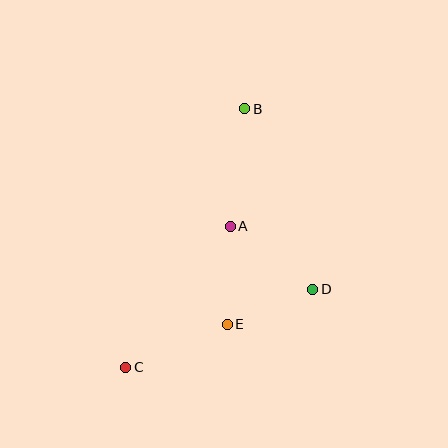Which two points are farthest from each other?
Points B and C are farthest from each other.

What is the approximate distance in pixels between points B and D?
The distance between B and D is approximately 193 pixels.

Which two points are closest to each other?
Points D and E are closest to each other.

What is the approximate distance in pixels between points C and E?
The distance between C and E is approximately 110 pixels.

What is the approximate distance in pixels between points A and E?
The distance between A and E is approximately 98 pixels.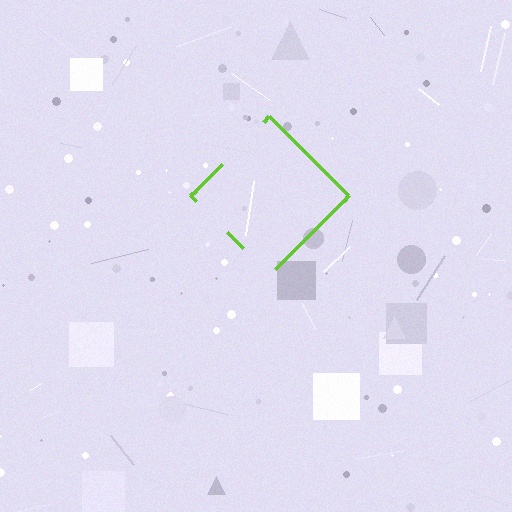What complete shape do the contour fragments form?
The contour fragments form a diamond.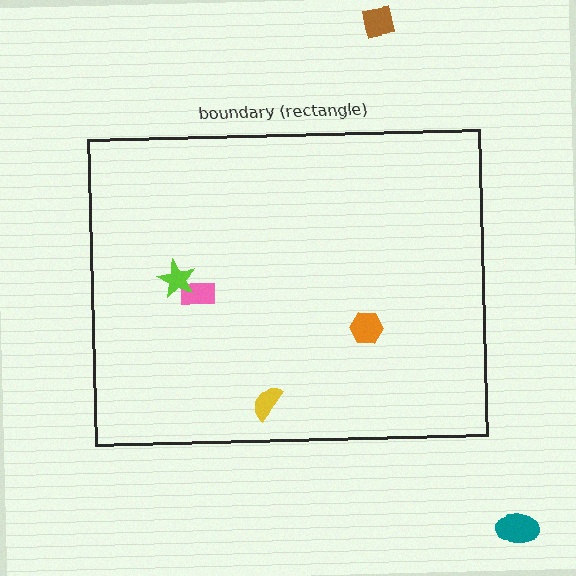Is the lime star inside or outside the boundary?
Inside.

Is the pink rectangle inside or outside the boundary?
Inside.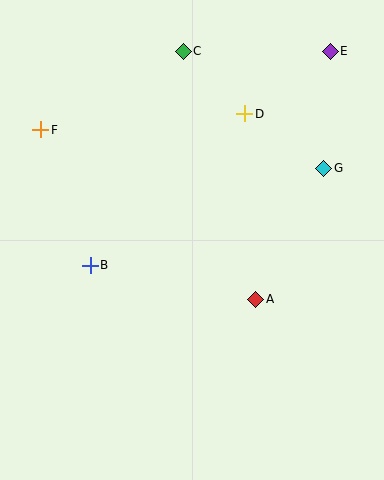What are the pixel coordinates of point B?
Point B is at (90, 265).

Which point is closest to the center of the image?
Point A at (256, 299) is closest to the center.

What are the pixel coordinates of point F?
Point F is at (41, 130).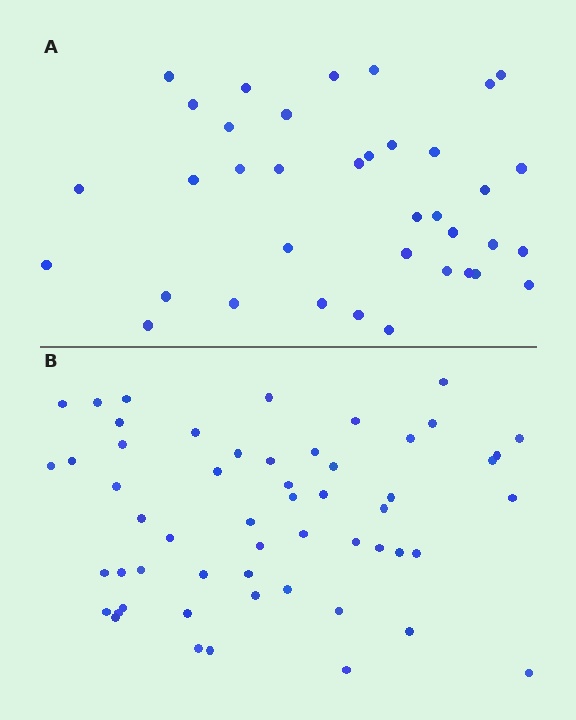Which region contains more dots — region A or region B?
Region B (the bottom region) has more dots.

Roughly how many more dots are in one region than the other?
Region B has approximately 20 more dots than region A.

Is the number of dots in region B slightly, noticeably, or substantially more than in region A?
Region B has substantially more. The ratio is roughly 1.5 to 1.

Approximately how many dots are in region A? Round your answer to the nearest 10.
About 40 dots. (The exact count is 37, which rounds to 40.)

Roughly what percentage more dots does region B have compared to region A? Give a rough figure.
About 50% more.